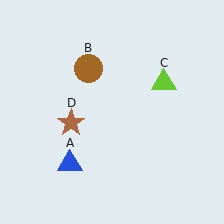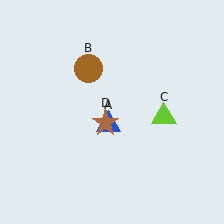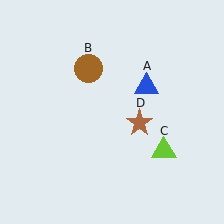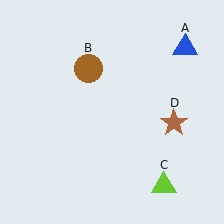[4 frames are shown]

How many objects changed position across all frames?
3 objects changed position: blue triangle (object A), lime triangle (object C), brown star (object D).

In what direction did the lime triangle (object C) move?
The lime triangle (object C) moved down.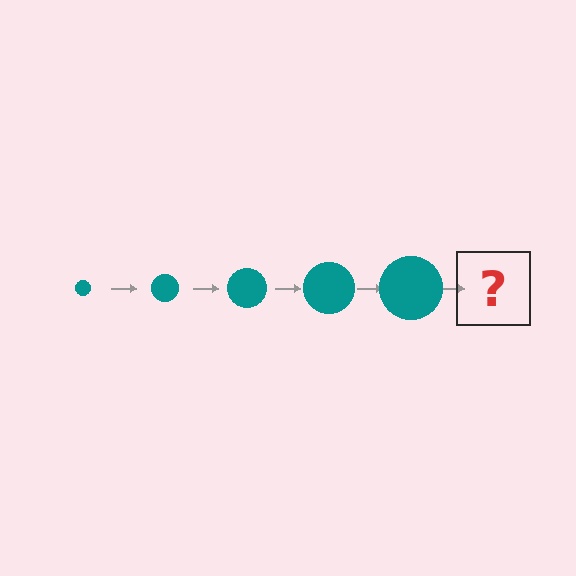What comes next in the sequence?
The next element should be a teal circle, larger than the previous one.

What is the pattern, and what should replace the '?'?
The pattern is that the circle gets progressively larger each step. The '?' should be a teal circle, larger than the previous one.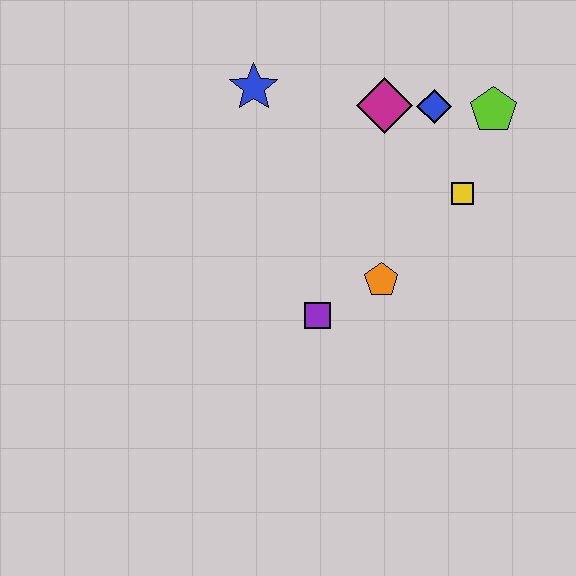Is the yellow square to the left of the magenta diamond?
No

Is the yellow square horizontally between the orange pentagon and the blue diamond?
No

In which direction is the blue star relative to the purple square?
The blue star is above the purple square.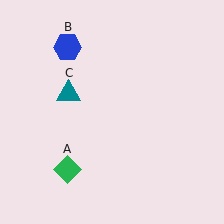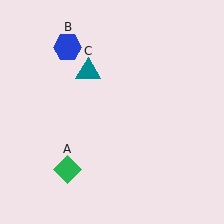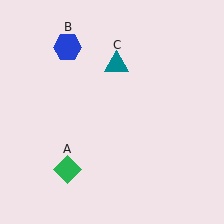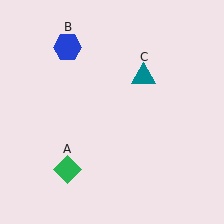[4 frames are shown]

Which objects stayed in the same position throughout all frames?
Green diamond (object A) and blue hexagon (object B) remained stationary.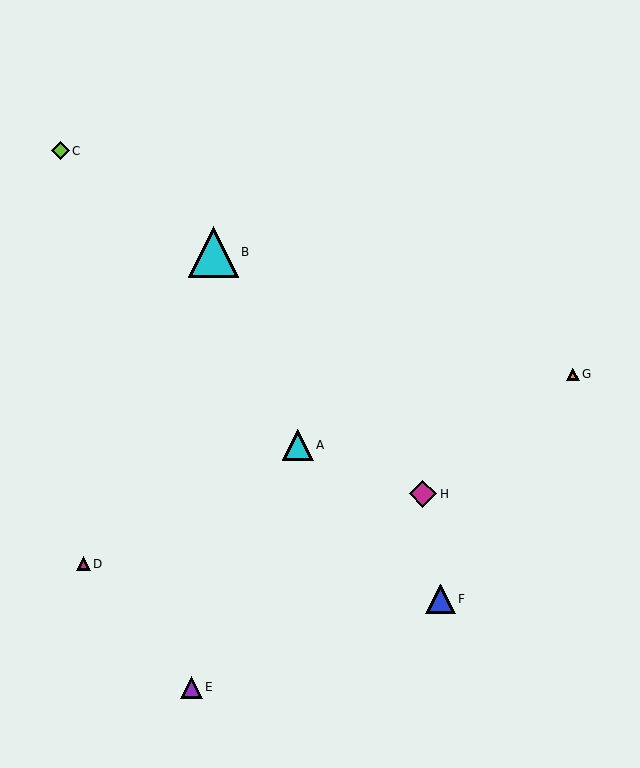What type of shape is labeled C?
Shape C is a lime diamond.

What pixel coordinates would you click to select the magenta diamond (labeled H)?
Click at (423, 494) to select the magenta diamond H.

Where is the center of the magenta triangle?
The center of the magenta triangle is at (83, 564).